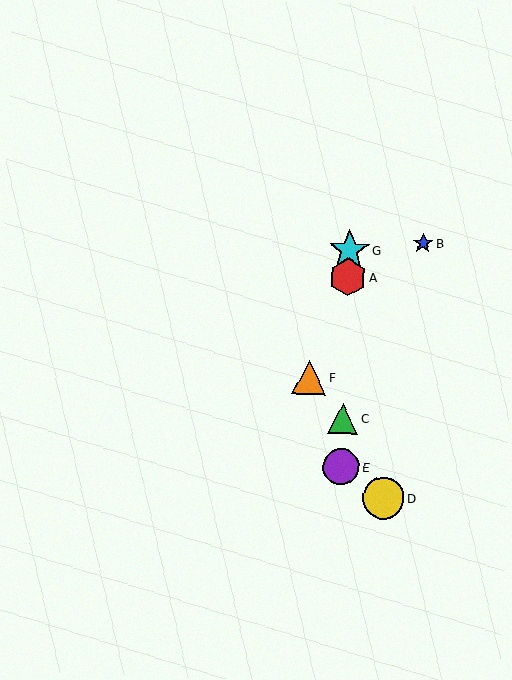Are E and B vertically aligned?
No, E is at x≈341 and B is at x≈423.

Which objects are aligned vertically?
Objects A, C, E, G are aligned vertically.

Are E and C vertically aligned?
Yes, both are at x≈341.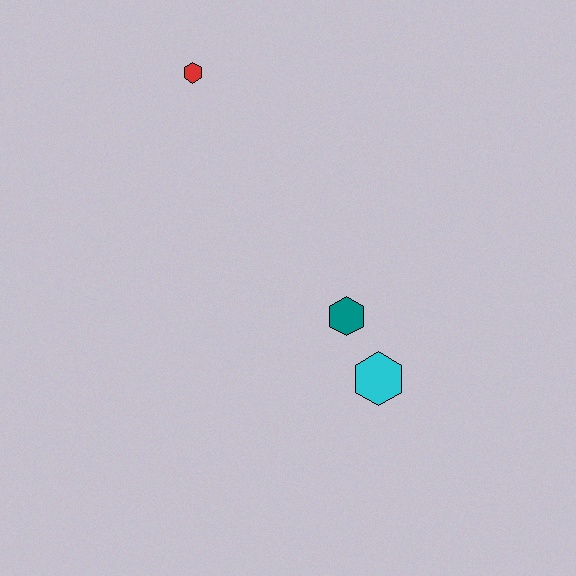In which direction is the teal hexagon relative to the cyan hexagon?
The teal hexagon is above the cyan hexagon.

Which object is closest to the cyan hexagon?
The teal hexagon is closest to the cyan hexagon.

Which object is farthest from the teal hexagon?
The red hexagon is farthest from the teal hexagon.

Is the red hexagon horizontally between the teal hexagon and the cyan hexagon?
No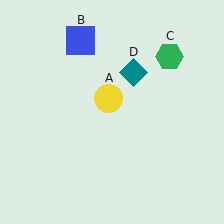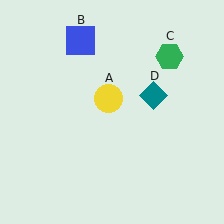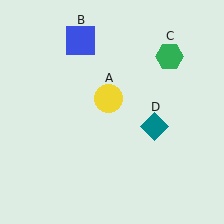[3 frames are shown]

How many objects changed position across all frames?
1 object changed position: teal diamond (object D).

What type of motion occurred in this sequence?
The teal diamond (object D) rotated clockwise around the center of the scene.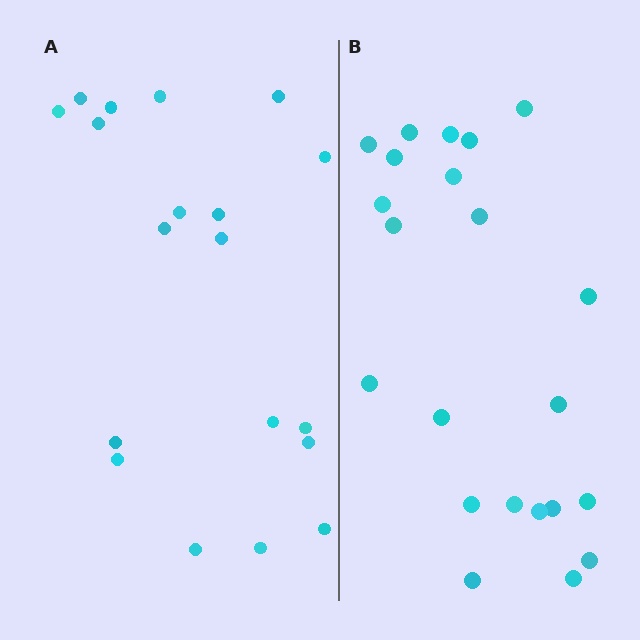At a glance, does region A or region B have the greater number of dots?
Region B (the right region) has more dots.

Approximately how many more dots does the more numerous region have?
Region B has just a few more — roughly 2 or 3 more dots than region A.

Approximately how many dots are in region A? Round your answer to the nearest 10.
About 20 dots. (The exact count is 19, which rounds to 20.)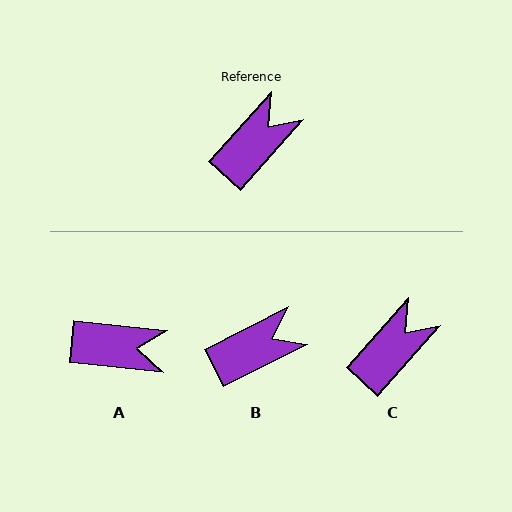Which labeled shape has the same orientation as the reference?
C.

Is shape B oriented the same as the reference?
No, it is off by about 22 degrees.